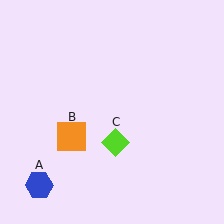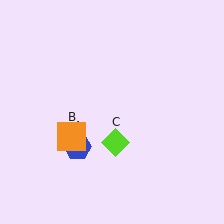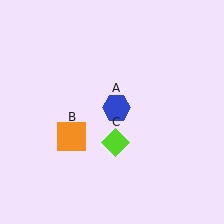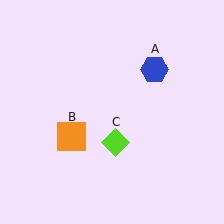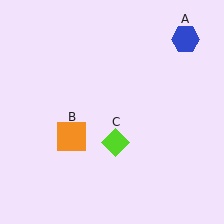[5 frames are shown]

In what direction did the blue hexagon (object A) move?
The blue hexagon (object A) moved up and to the right.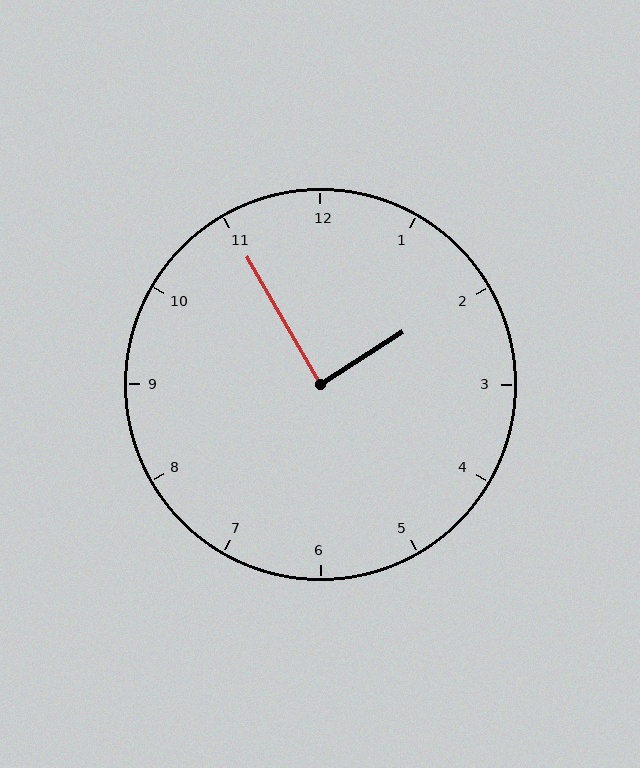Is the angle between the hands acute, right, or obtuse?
It is right.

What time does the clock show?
1:55.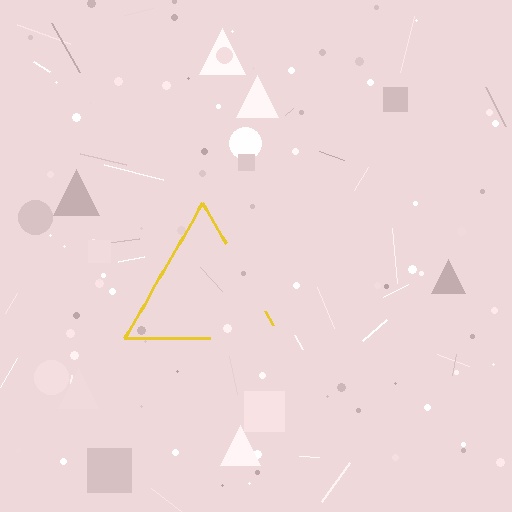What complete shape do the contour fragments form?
The contour fragments form a triangle.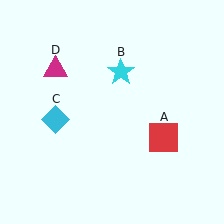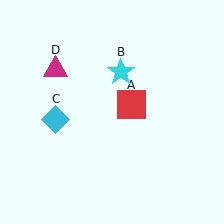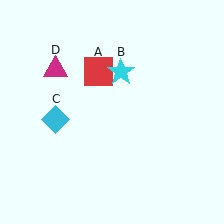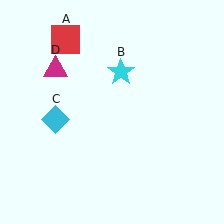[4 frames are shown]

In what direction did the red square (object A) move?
The red square (object A) moved up and to the left.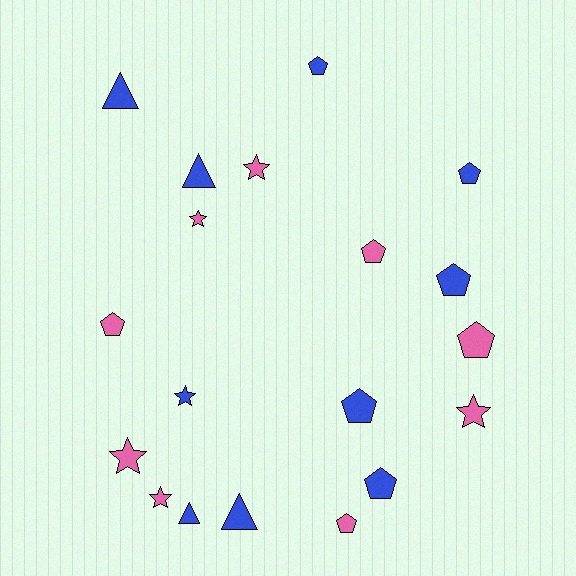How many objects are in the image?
There are 19 objects.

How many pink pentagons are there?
There are 4 pink pentagons.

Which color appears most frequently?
Blue, with 10 objects.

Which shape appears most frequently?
Pentagon, with 9 objects.